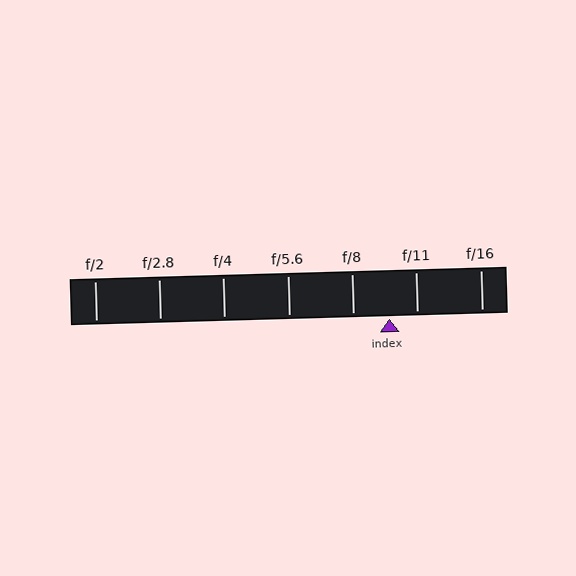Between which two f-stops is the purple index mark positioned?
The index mark is between f/8 and f/11.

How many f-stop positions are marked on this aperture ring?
There are 7 f-stop positions marked.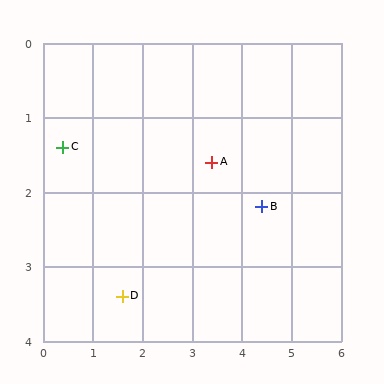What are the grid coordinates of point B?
Point B is at approximately (4.4, 2.2).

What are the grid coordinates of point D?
Point D is at approximately (1.6, 3.4).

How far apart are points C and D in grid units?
Points C and D are about 2.3 grid units apart.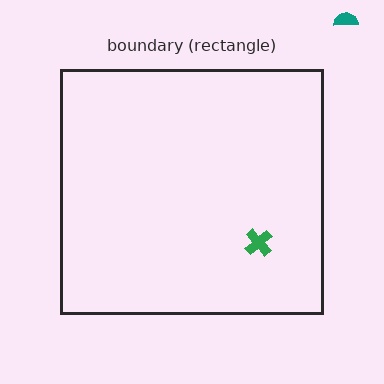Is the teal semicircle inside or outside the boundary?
Outside.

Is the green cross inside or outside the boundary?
Inside.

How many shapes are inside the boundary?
1 inside, 1 outside.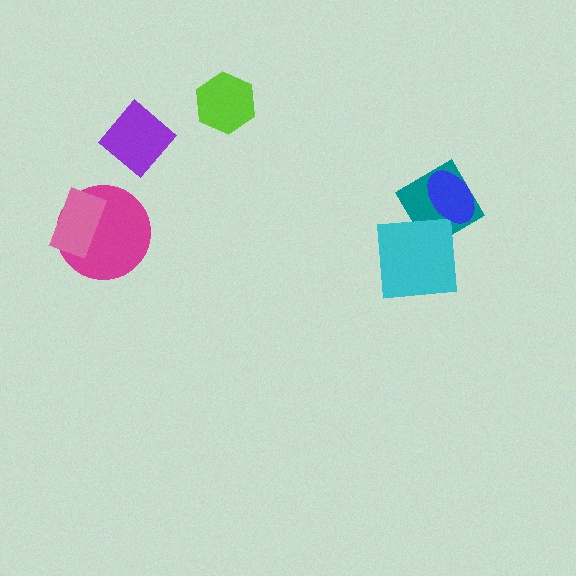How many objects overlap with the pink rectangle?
1 object overlaps with the pink rectangle.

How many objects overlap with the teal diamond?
2 objects overlap with the teal diamond.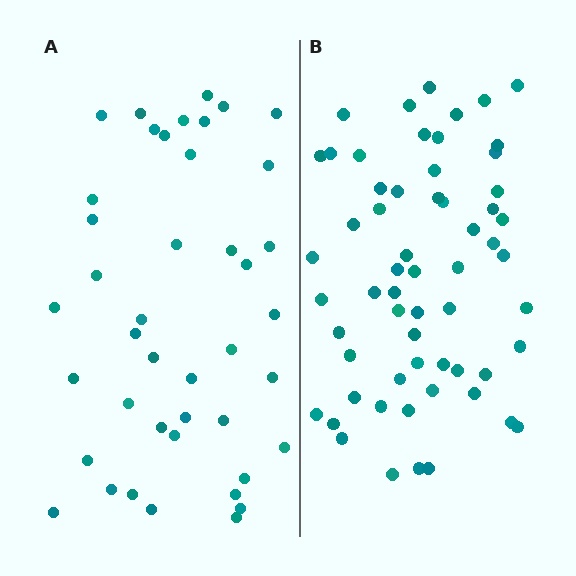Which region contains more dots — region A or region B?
Region B (the right region) has more dots.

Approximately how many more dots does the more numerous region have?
Region B has approximately 20 more dots than region A.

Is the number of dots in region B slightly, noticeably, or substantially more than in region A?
Region B has noticeably more, but not dramatically so. The ratio is roughly 1.4 to 1.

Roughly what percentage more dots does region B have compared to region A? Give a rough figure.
About 45% more.